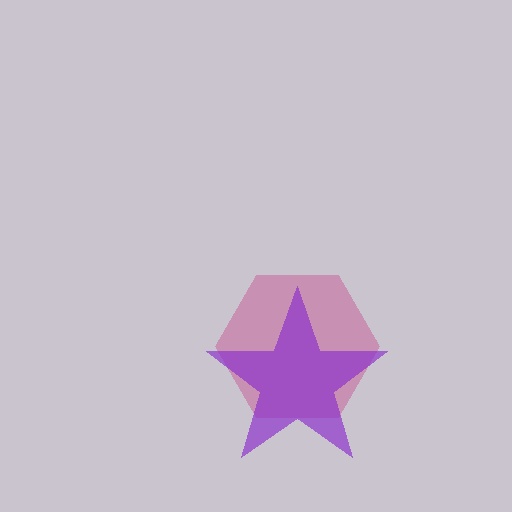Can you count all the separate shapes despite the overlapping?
Yes, there are 2 separate shapes.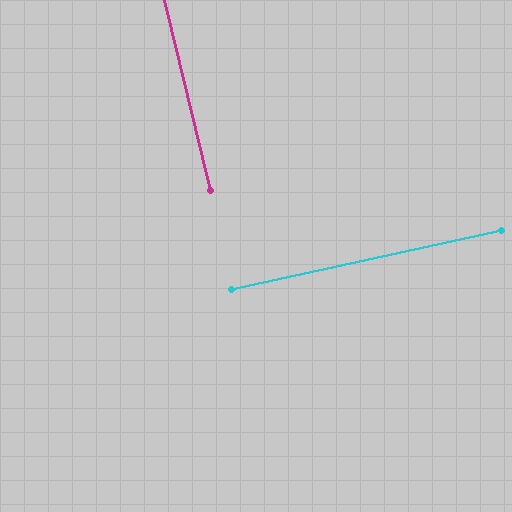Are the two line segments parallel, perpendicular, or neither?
Perpendicular — they meet at approximately 89°.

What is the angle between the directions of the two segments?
Approximately 89 degrees.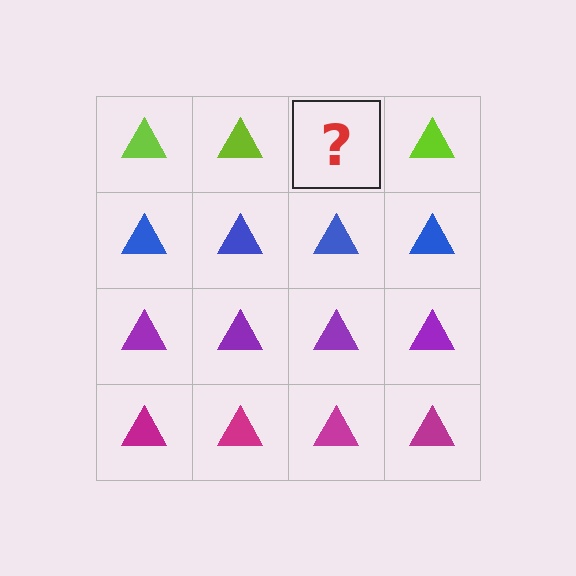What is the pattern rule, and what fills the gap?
The rule is that each row has a consistent color. The gap should be filled with a lime triangle.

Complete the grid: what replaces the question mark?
The question mark should be replaced with a lime triangle.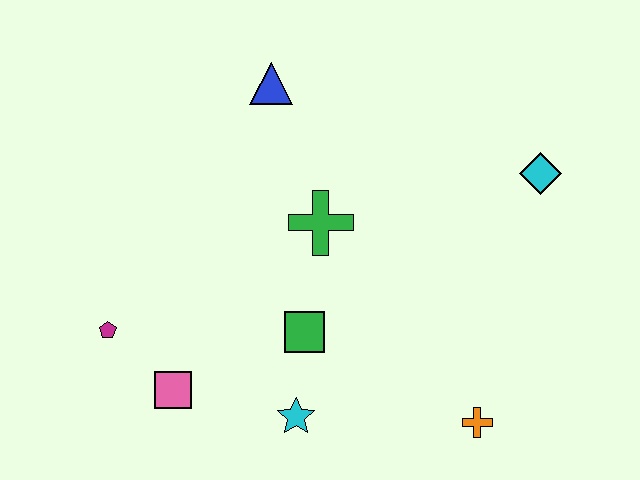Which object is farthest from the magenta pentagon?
The cyan diamond is farthest from the magenta pentagon.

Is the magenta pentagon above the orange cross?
Yes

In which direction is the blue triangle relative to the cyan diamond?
The blue triangle is to the left of the cyan diamond.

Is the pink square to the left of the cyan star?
Yes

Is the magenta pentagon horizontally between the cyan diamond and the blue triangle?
No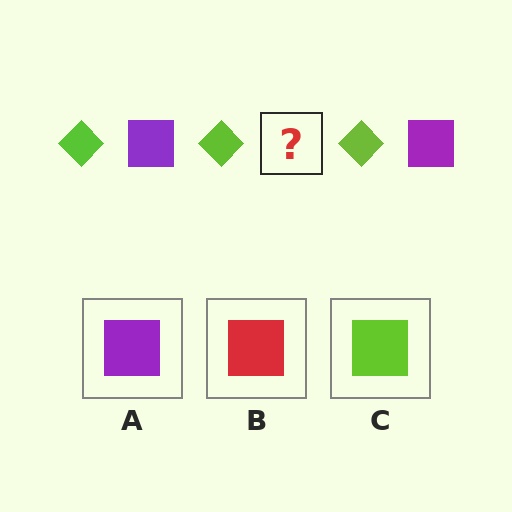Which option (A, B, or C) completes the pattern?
A.